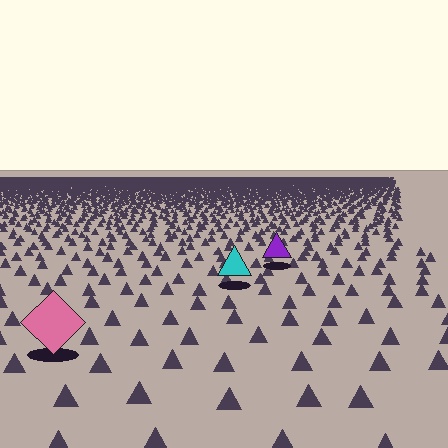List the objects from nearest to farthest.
From nearest to farthest: the pink diamond, the cyan triangle, the purple triangle.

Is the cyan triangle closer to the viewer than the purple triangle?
Yes. The cyan triangle is closer — you can tell from the texture gradient: the ground texture is coarser near it.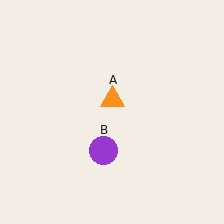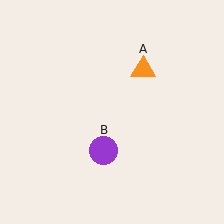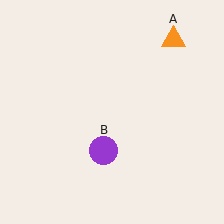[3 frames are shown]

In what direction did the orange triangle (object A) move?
The orange triangle (object A) moved up and to the right.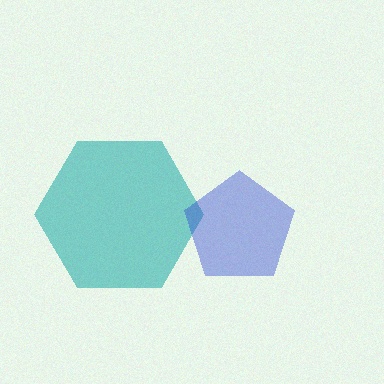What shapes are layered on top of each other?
The layered shapes are: a teal hexagon, a blue pentagon.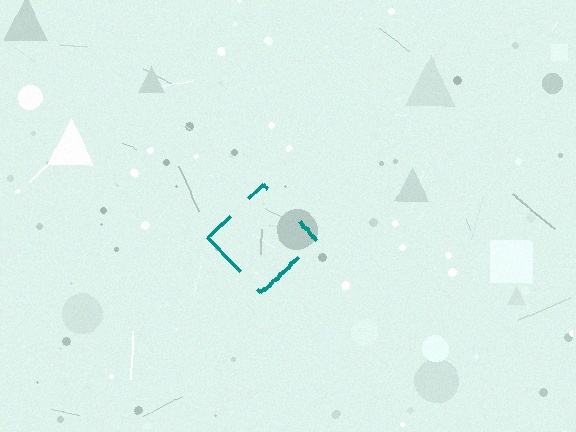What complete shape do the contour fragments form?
The contour fragments form a diamond.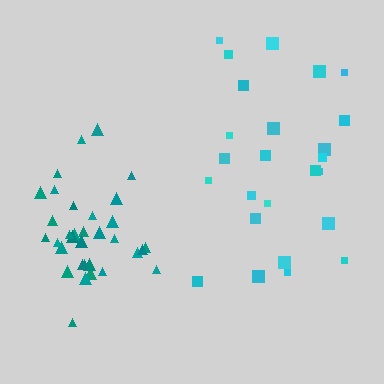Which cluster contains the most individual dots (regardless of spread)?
Teal (33).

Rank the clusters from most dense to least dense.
teal, cyan.